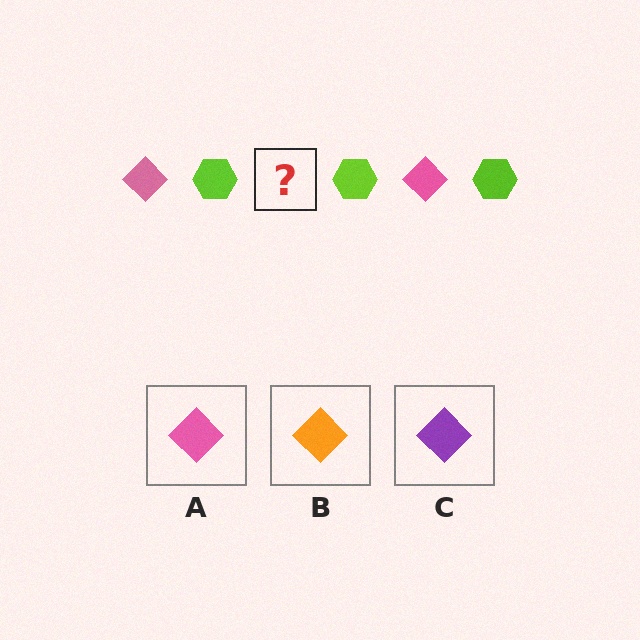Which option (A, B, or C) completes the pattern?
A.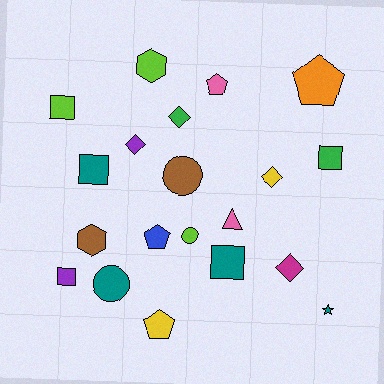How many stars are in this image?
There is 1 star.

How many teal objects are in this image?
There are 4 teal objects.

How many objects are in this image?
There are 20 objects.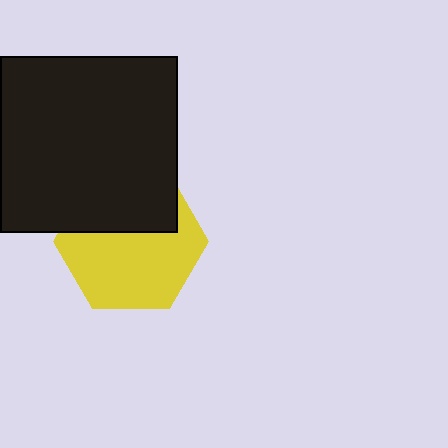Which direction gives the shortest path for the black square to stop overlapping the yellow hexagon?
Moving up gives the shortest separation.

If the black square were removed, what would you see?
You would see the complete yellow hexagon.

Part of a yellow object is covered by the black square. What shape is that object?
It is a hexagon.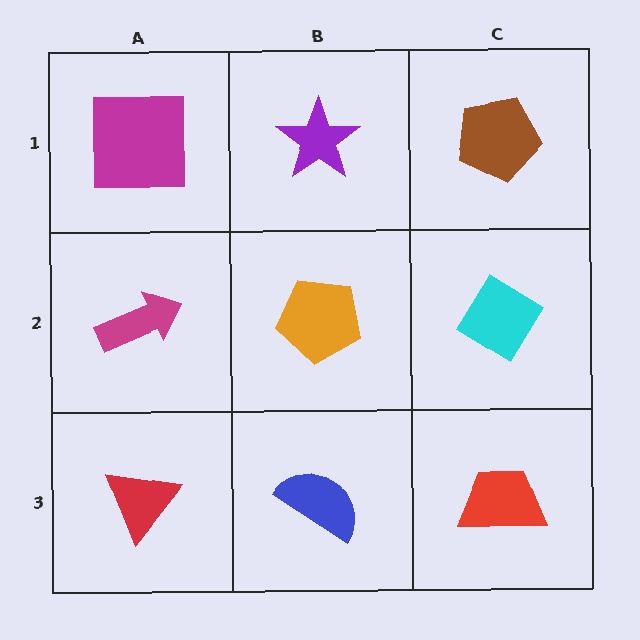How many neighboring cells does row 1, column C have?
2.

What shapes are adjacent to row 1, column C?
A cyan diamond (row 2, column C), a purple star (row 1, column B).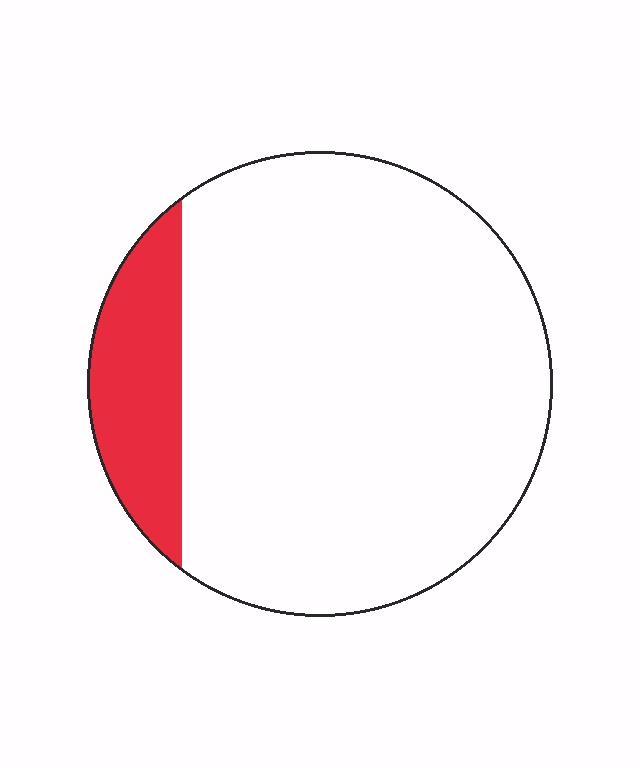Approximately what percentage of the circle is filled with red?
Approximately 15%.